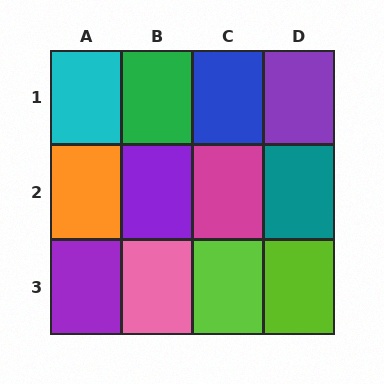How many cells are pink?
1 cell is pink.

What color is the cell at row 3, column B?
Pink.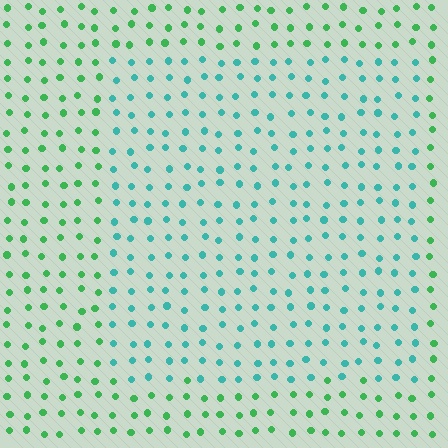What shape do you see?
I see a rectangle.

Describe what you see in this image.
The image is filled with small green elements in a uniform arrangement. A rectangle-shaped region is visible where the elements are tinted to a slightly different hue, forming a subtle color boundary.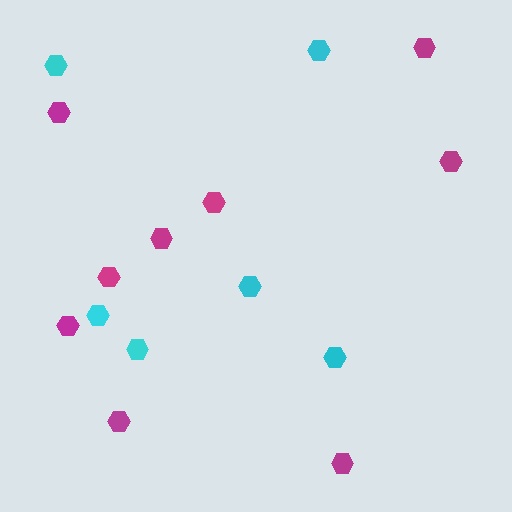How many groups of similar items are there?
There are 2 groups: one group of cyan hexagons (6) and one group of magenta hexagons (9).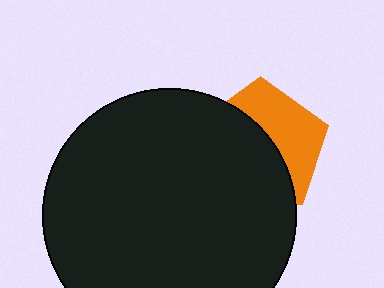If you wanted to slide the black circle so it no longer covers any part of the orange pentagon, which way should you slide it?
Slide it toward the lower-left — that is the most direct way to separate the two shapes.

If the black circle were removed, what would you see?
You would see the complete orange pentagon.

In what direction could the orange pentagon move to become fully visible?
The orange pentagon could move toward the upper-right. That would shift it out from behind the black circle entirely.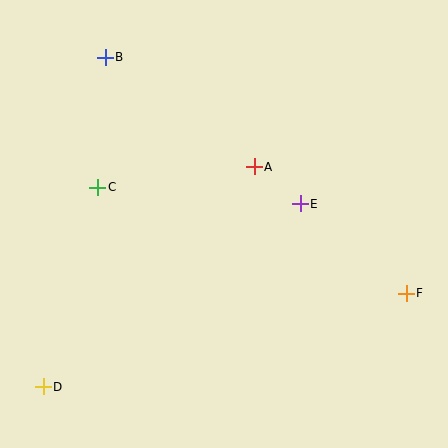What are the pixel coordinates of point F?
Point F is at (406, 293).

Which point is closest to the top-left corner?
Point B is closest to the top-left corner.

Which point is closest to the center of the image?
Point A at (254, 167) is closest to the center.